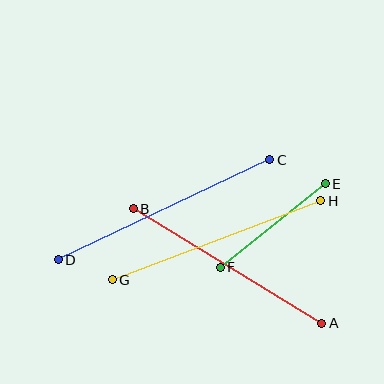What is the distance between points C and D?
The distance is approximately 234 pixels.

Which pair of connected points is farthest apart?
Points C and D are farthest apart.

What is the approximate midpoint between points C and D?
The midpoint is at approximately (164, 210) pixels.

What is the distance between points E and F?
The distance is approximately 134 pixels.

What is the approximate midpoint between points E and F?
The midpoint is at approximately (273, 225) pixels.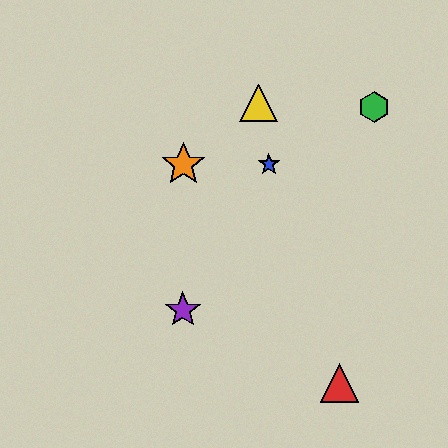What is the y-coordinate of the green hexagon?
The green hexagon is at y≈107.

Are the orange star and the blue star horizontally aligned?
Yes, both are at y≈164.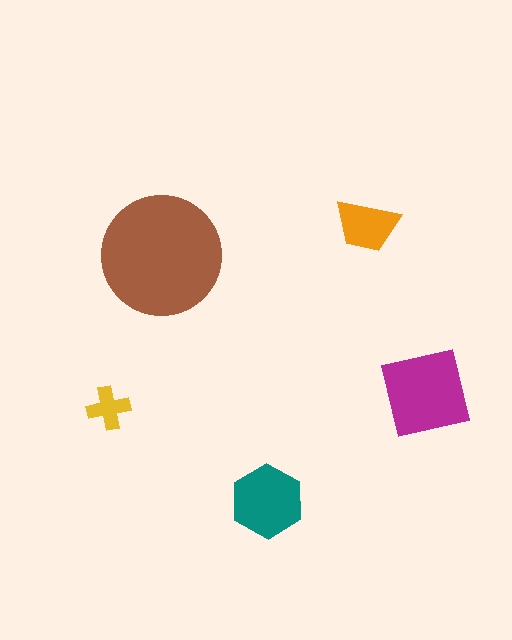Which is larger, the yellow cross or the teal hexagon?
The teal hexagon.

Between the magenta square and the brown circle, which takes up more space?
The brown circle.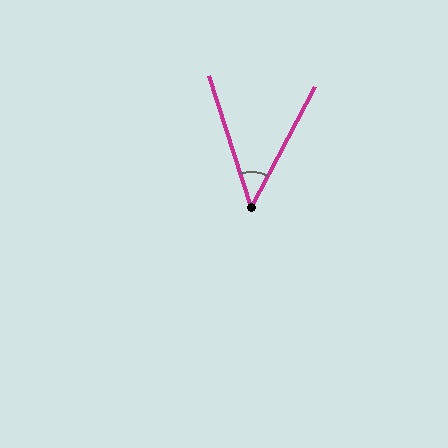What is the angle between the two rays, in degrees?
Approximately 46 degrees.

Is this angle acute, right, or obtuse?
It is acute.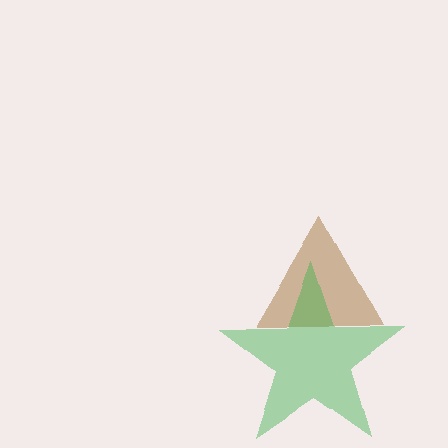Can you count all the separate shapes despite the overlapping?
Yes, there are 2 separate shapes.